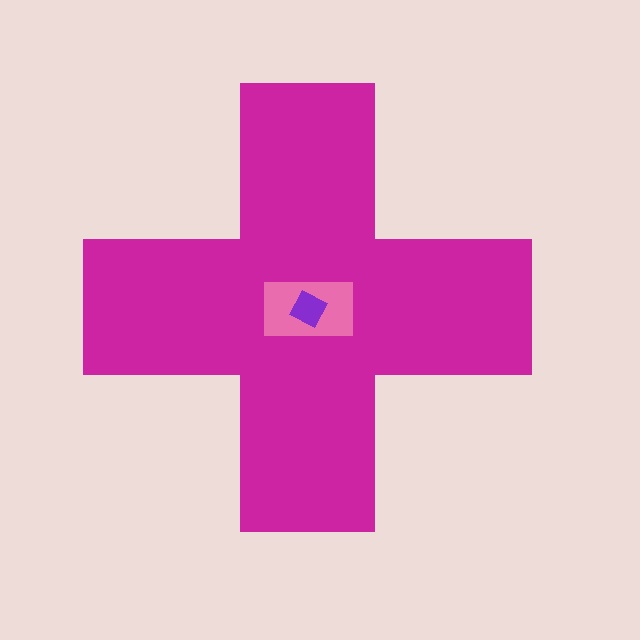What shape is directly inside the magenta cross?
The pink rectangle.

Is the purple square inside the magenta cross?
Yes.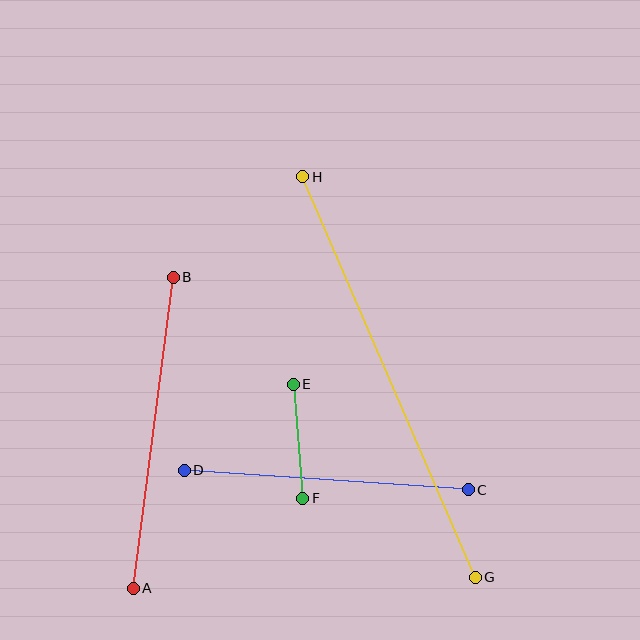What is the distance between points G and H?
The distance is approximately 436 pixels.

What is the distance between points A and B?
The distance is approximately 314 pixels.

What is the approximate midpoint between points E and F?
The midpoint is at approximately (298, 441) pixels.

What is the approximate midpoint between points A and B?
The midpoint is at approximately (153, 433) pixels.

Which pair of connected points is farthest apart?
Points G and H are farthest apart.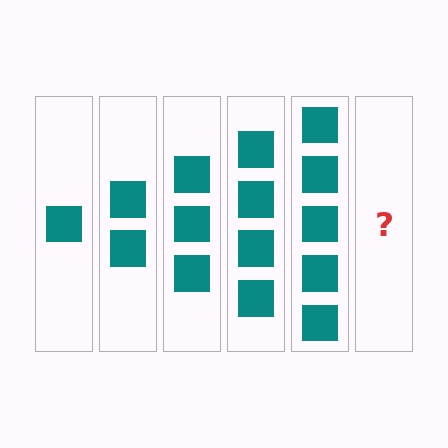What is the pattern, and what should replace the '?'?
The pattern is that each step adds one more square. The '?' should be 6 squares.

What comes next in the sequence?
The next element should be 6 squares.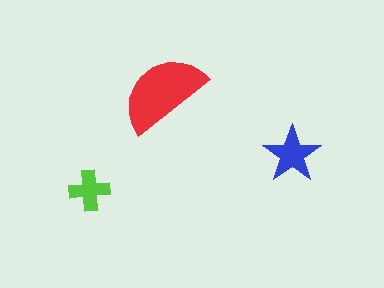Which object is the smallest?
The lime cross.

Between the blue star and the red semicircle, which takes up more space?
The red semicircle.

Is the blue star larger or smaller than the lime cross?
Larger.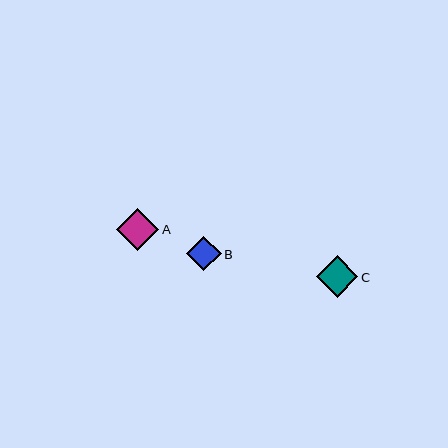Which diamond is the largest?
Diamond A is the largest with a size of approximately 42 pixels.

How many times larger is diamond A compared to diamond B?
Diamond A is approximately 1.2 times the size of diamond B.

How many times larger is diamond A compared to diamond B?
Diamond A is approximately 1.2 times the size of diamond B.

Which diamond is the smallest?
Diamond B is the smallest with a size of approximately 34 pixels.